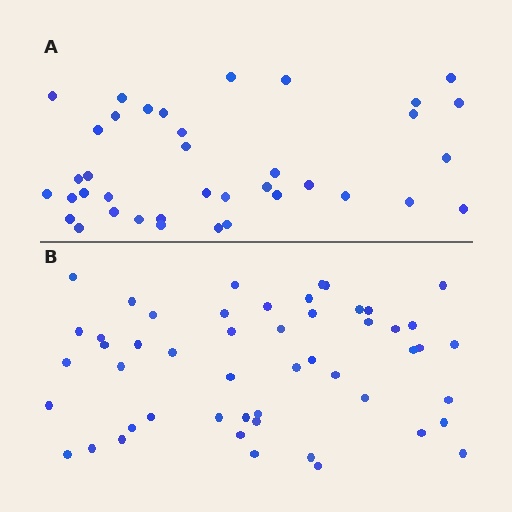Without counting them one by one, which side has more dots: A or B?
Region B (the bottom region) has more dots.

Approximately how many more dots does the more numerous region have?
Region B has approximately 15 more dots than region A.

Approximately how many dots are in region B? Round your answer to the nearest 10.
About 50 dots. (The exact count is 51, which rounds to 50.)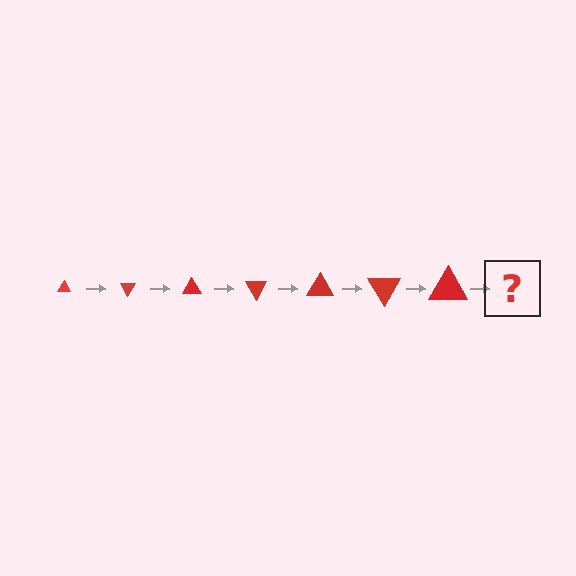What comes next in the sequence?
The next element should be a triangle, larger than the previous one and rotated 420 degrees from the start.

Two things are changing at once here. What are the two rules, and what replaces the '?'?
The two rules are that the triangle grows larger each step and it rotates 60 degrees each step. The '?' should be a triangle, larger than the previous one and rotated 420 degrees from the start.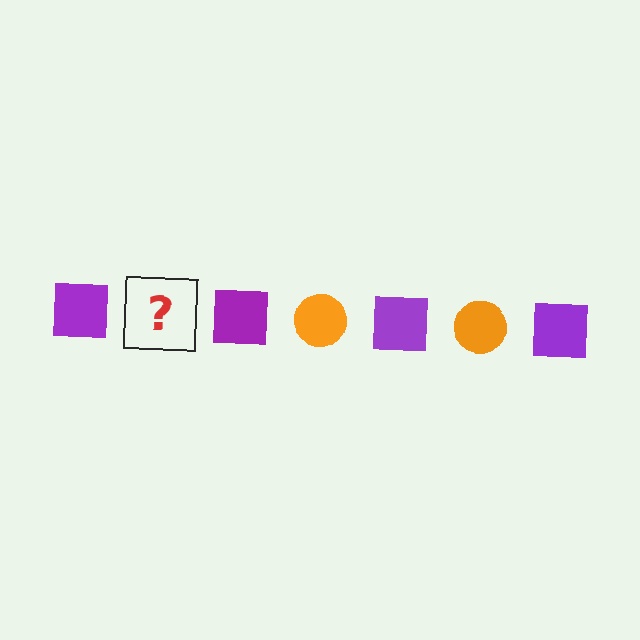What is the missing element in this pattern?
The missing element is an orange circle.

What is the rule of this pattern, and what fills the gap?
The rule is that the pattern alternates between purple square and orange circle. The gap should be filled with an orange circle.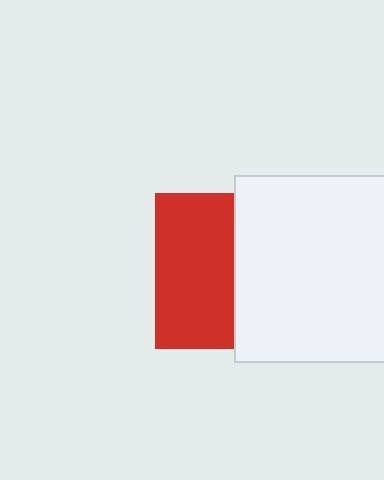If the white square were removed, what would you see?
You would see the complete red square.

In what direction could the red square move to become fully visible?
The red square could move left. That would shift it out from behind the white square entirely.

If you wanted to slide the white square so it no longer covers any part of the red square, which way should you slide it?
Slide it right — that is the most direct way to separate the two shapes.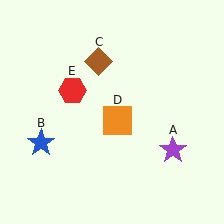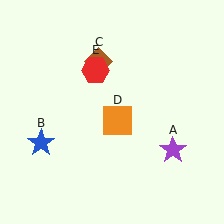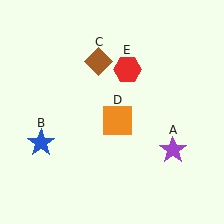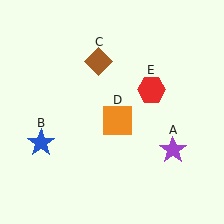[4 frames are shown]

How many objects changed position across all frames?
1 object changed position: red hexagon (object E).